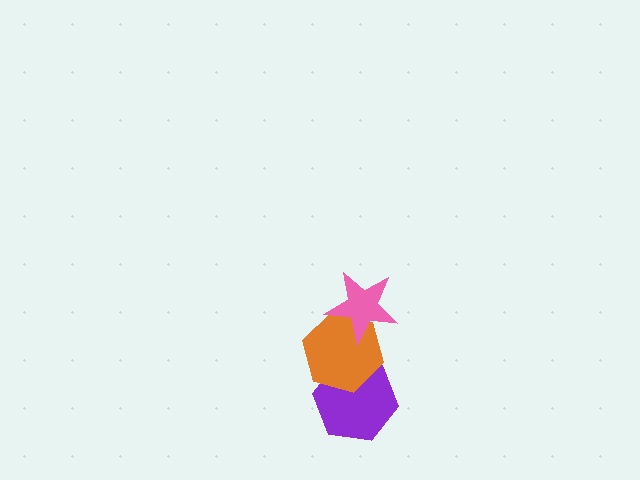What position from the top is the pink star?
The pink star is 1st from the top.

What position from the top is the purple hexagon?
The purple hexagon is 3rd from the top.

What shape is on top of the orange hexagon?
The pink star is on top of the orange hexagon.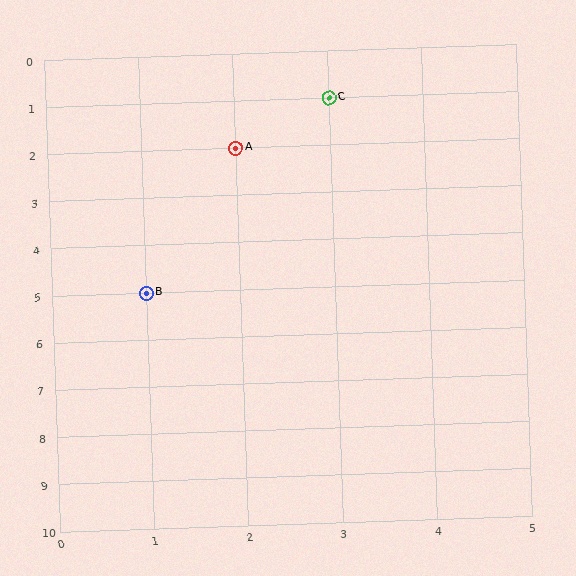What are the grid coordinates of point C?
Point C is at grid coordinates (3, 1).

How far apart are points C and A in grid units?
Points C and A are 1 column and 1 row apart (about 1.4 grid units diagonally).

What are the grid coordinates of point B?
Point B is at grid coordinates (1, 5).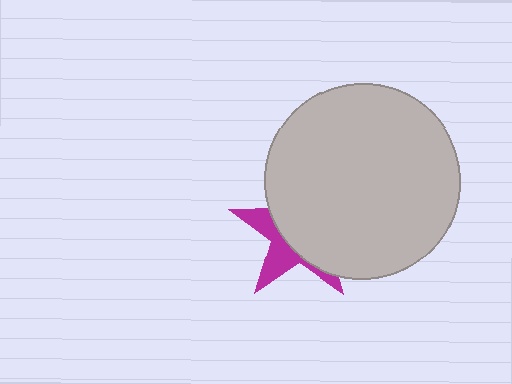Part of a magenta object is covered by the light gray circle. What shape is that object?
It is a star.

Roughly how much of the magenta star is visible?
A small part of it is visible (roughly 34%).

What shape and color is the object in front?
The object in front is a light gray circle.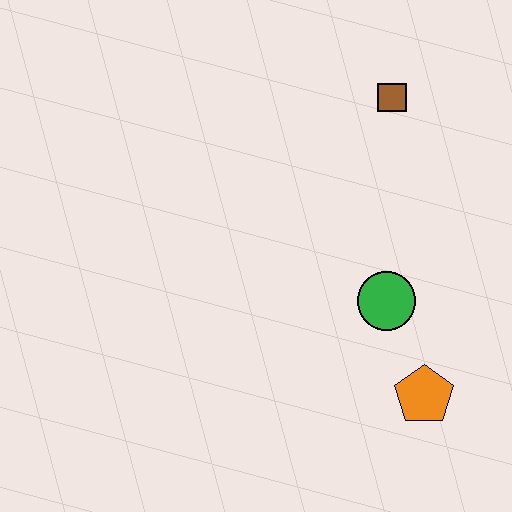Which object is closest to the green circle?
The orange pentagon is closest to the green circle.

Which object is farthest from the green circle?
The brown square is farthest from the green circle.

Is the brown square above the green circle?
Yes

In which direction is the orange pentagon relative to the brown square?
The orange pentagon is below the brown square.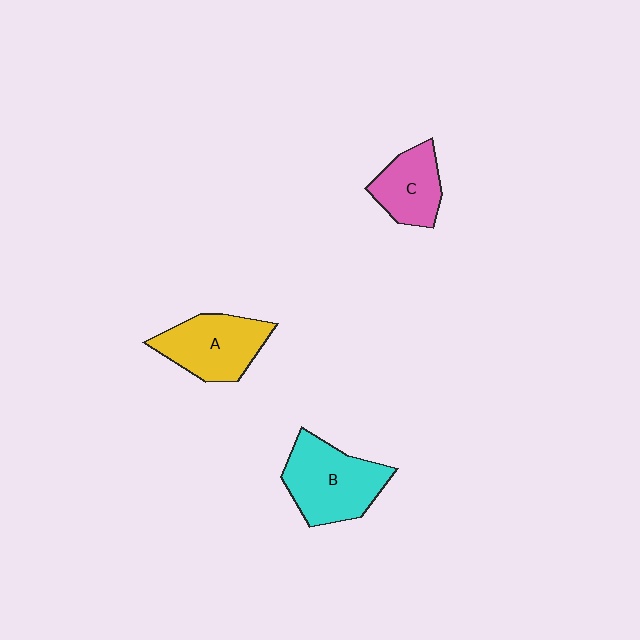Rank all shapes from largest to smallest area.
From largest to smallest: B (cyan), A (yellow), C (pink).